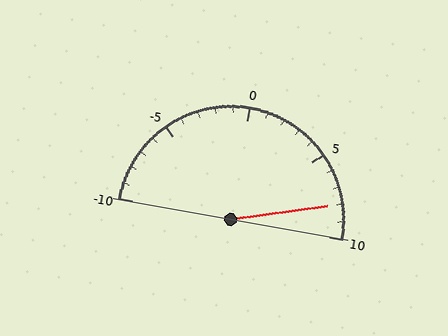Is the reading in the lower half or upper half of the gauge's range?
The reading is in the upper half of the range (-10 to 10).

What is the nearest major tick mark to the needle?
The nearest major tick mark is 10.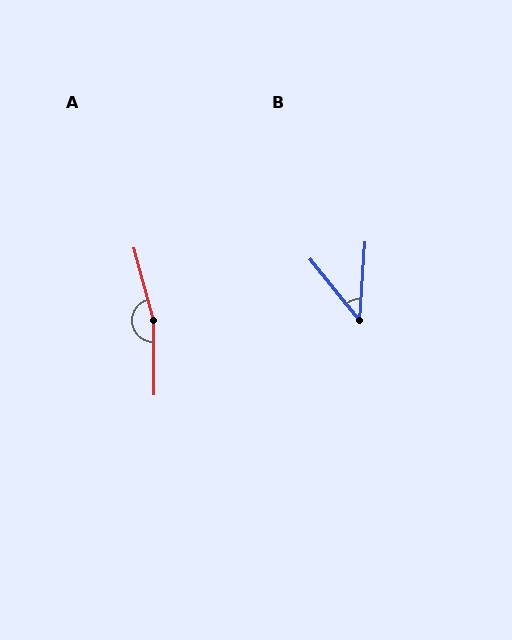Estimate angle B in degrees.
Approximately 43 degrees.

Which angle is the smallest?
B, at approximately 43 degrees.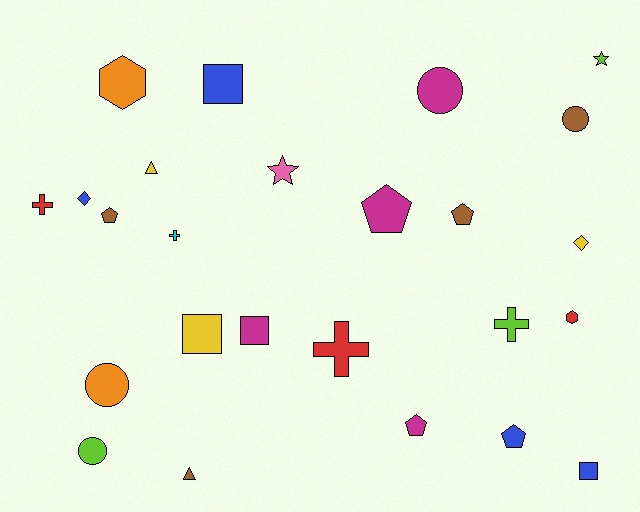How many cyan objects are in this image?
There is 1 cyan object.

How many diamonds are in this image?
There are 2 diamonds.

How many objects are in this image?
There are 25 objects.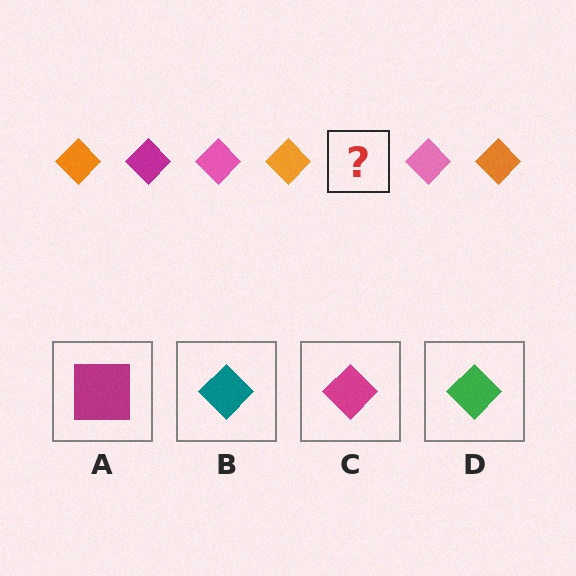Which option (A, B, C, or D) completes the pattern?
C.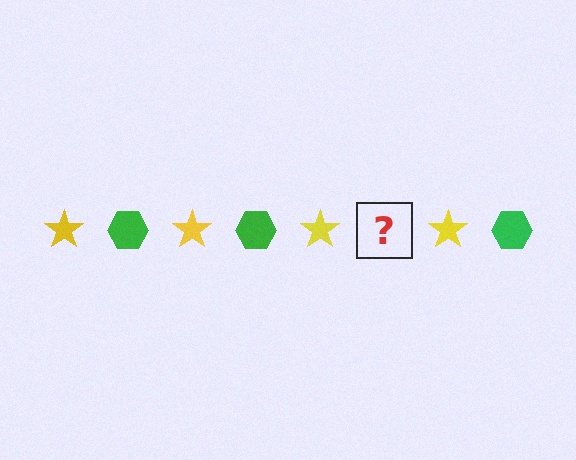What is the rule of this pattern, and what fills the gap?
The rule is that the pattern alternates between yellow star and green hexagon. The gap should be filled with a green hexagon.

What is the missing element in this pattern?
The missing element is a green hexagon.